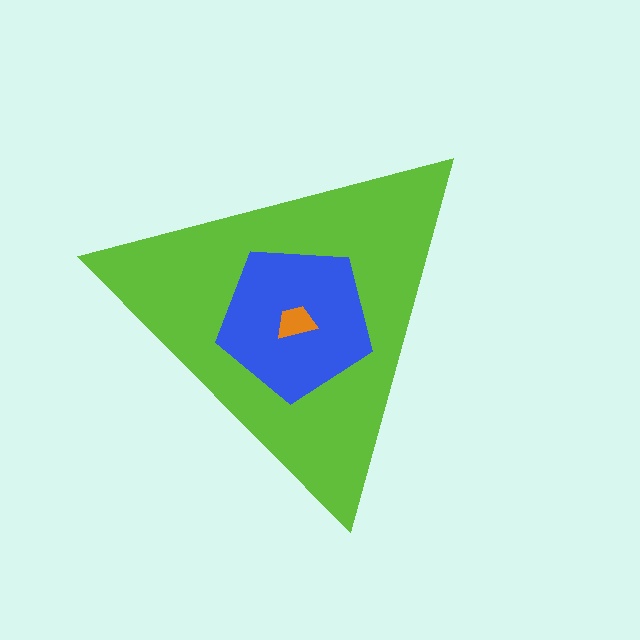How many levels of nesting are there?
3.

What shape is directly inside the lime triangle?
The blue pentagon.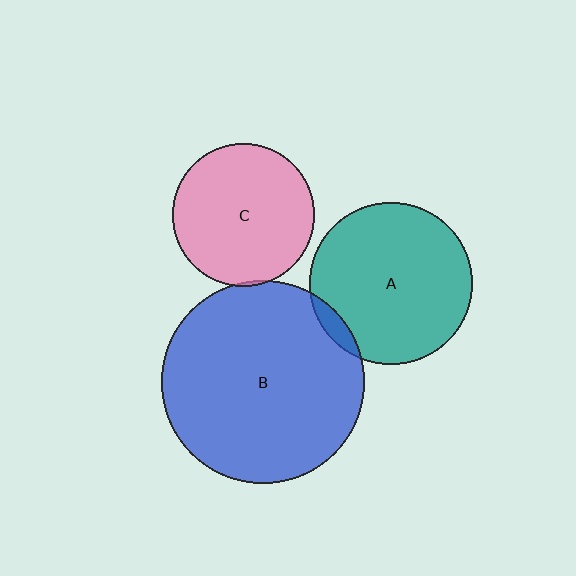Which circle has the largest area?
Circle B (blue).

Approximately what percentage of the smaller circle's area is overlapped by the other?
Approximately 5%.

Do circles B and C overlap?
Yes.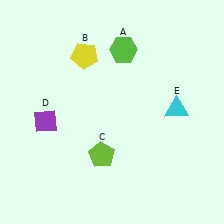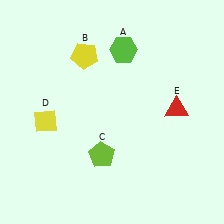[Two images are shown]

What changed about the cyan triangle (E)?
In Image 1, E is cyan. In Image 2, it changed to red.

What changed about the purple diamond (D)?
In Image 1, D is purple. In Image 2, it changed to yellow.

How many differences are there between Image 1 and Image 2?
There are 2 differences between the two images.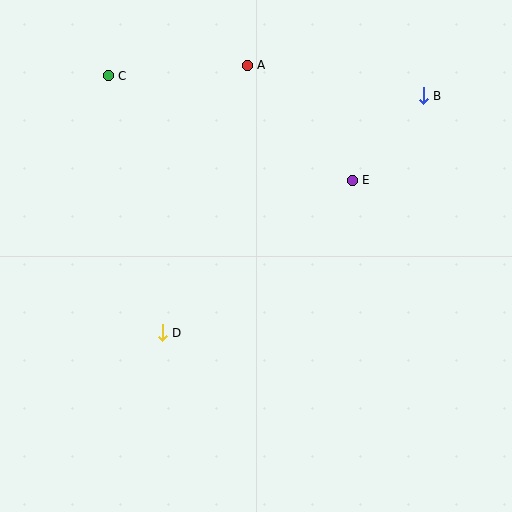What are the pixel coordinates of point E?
Point E is at (352, 180).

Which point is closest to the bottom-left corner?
Point D is closest to the bottom-left corner.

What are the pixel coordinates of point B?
Point B is at (423, 96).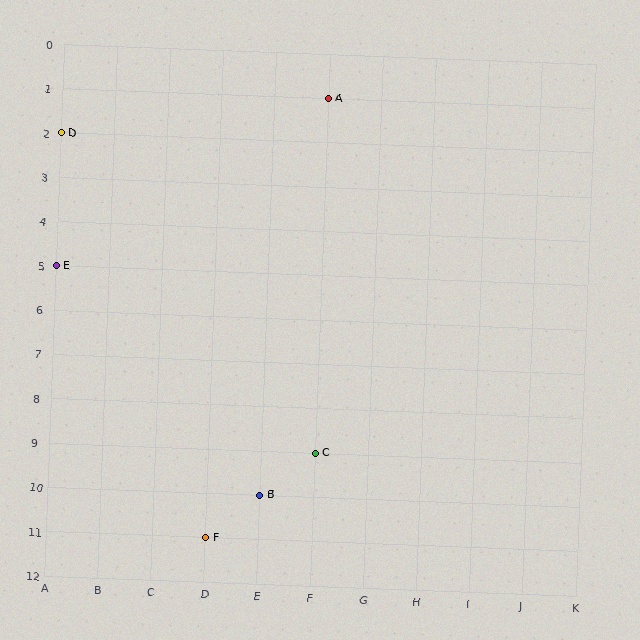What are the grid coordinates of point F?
Point F is at grid coordinates (D, 11).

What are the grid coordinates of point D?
Point D is at grid coordinates (A, 2).